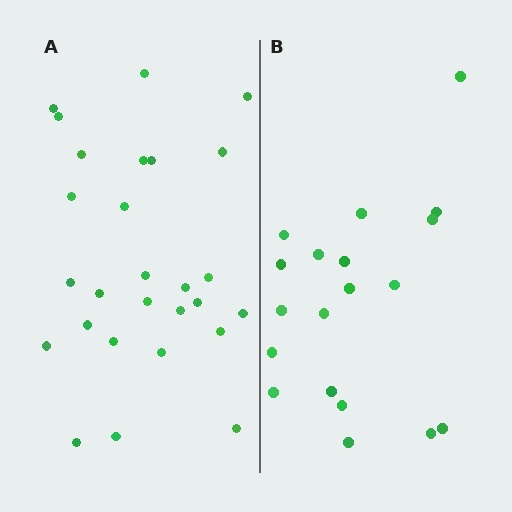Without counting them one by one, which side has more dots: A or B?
Region A (the left region) has more dots.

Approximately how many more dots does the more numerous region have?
Region A has roughly 8 or so more dots than region B.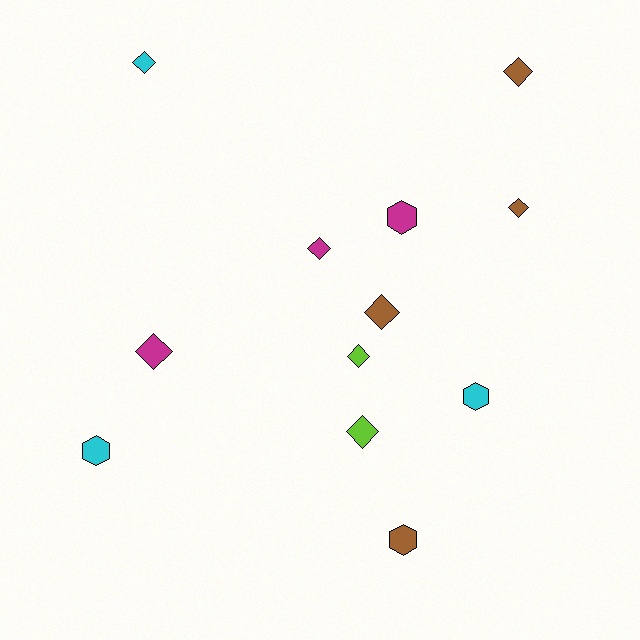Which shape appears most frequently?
Diamond, with 8 objects.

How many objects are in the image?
There are 12 objects.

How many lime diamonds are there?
There are 2 lime diamonds.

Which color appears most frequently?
Brown, with 4 objects.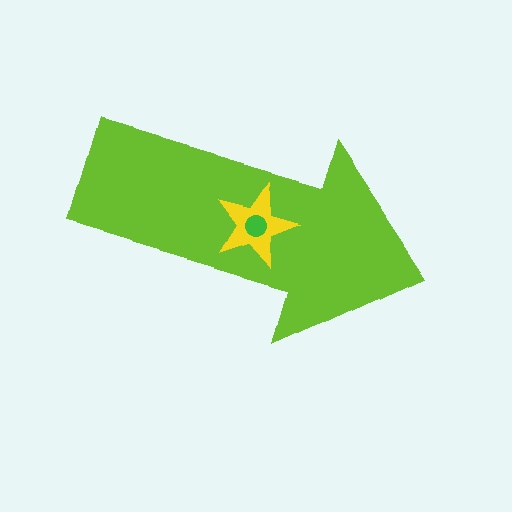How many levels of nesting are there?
3.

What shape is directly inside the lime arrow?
The yellow star.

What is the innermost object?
The green circle.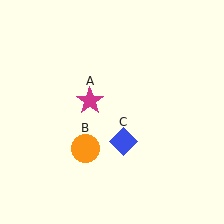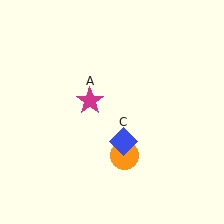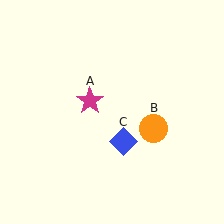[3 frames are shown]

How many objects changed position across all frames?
1 object changed position: orange circle (object B).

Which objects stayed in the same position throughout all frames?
Magenta star (object A) and blue diamond (object C) remained stationary.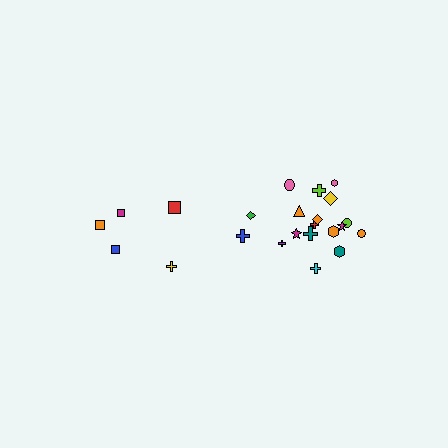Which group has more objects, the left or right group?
The right group.